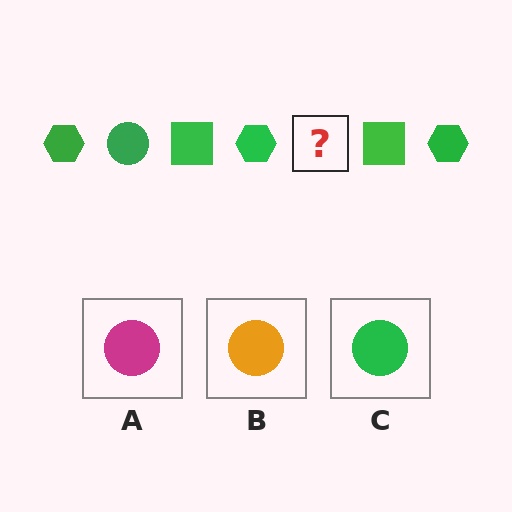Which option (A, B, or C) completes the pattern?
C.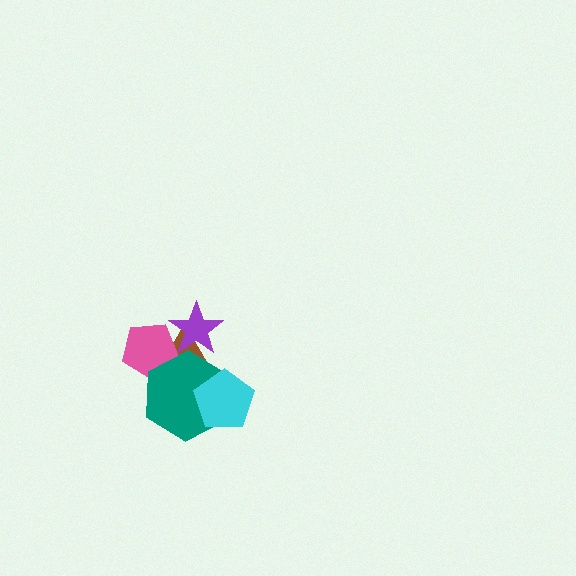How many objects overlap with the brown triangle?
3 objects overlap with the brown triangle.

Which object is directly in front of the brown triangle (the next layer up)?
The pink pentagon is directly in front of the brown triangle.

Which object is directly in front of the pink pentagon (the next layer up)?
The teal hexagon is directly in front of the pink pentagon.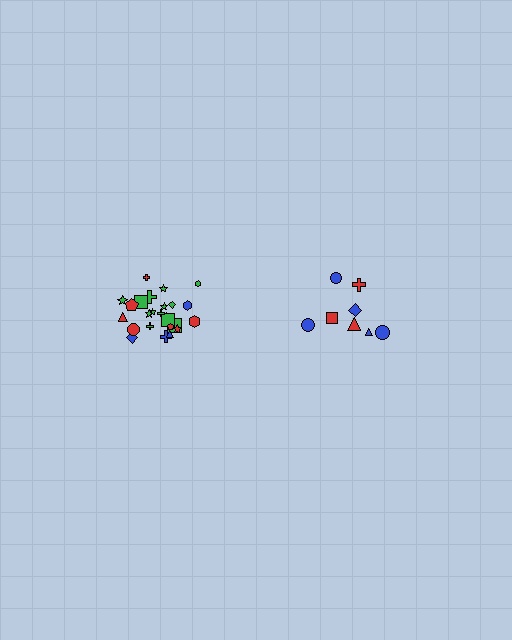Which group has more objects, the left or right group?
The left group.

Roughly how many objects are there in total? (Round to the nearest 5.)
Roughly 35 objects in total.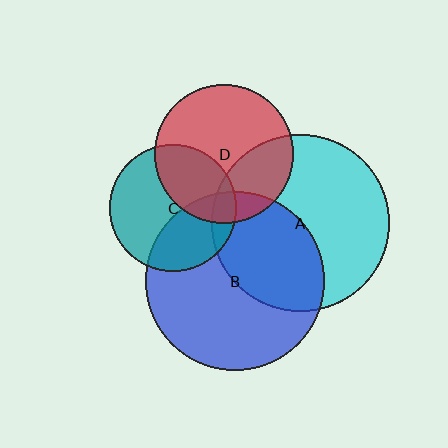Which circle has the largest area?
Circle B (blue).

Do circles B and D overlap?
Yes.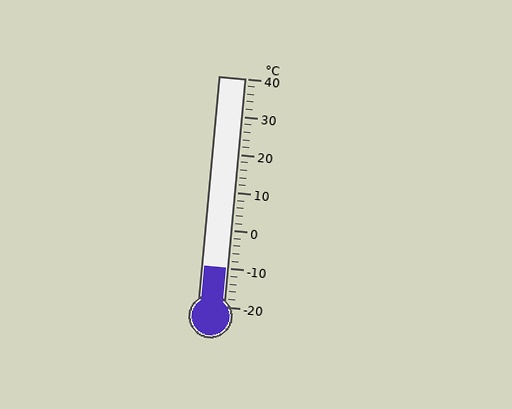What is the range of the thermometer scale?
The thermometer scale ranges from -20°C to 40°C.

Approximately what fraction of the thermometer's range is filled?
The thermometer is filled to approximately 15% of its range.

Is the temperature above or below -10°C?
The temperature is at -10°C.